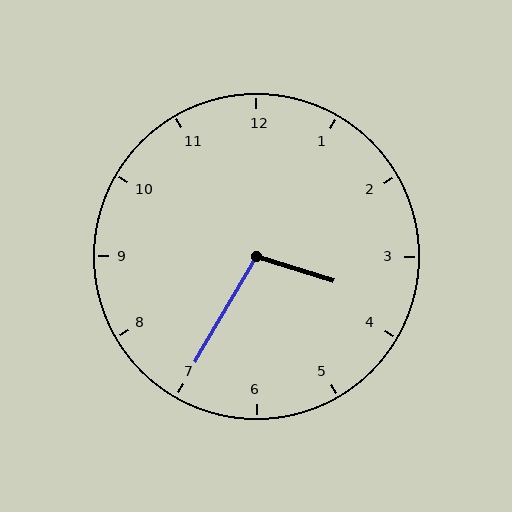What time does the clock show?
3:35.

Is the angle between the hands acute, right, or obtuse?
It is obtuse.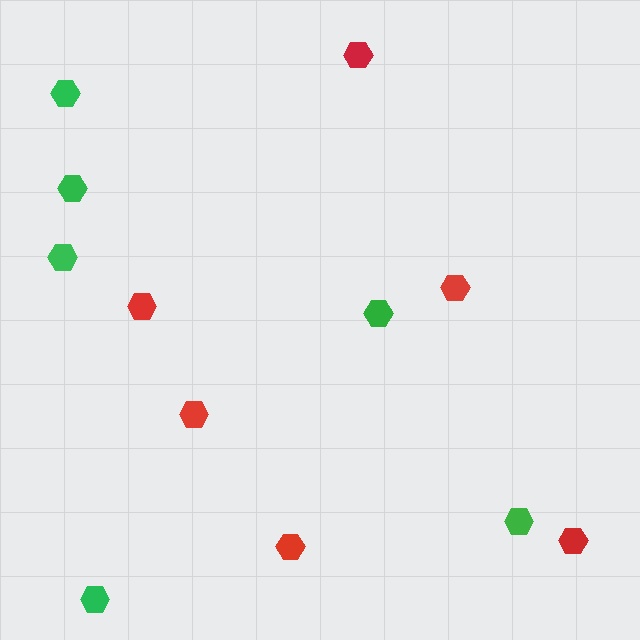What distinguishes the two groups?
There are 2 groups: one group of green hexagons (6) and one group of red hexagons (6).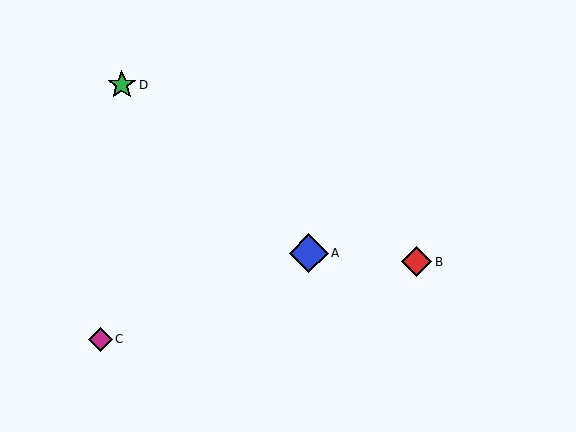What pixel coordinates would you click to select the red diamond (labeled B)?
Click at (416, 262) to select the red diamond B.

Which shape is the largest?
The blue diamond (labeled A) is the largest.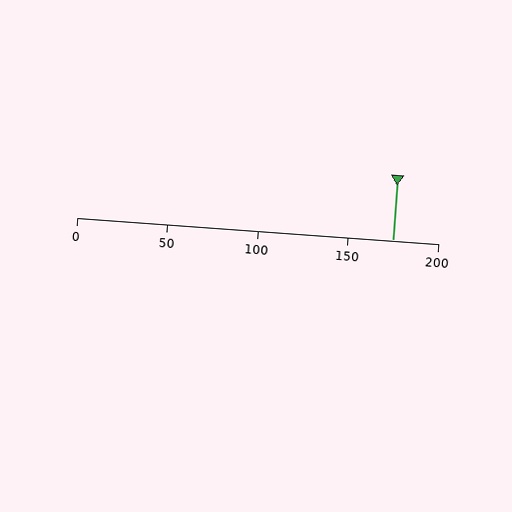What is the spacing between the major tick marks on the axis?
The major ticks are spaced 50 apart.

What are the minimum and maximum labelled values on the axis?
The axis runs from 0 to 200.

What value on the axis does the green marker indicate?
The marker indicates approximately 175.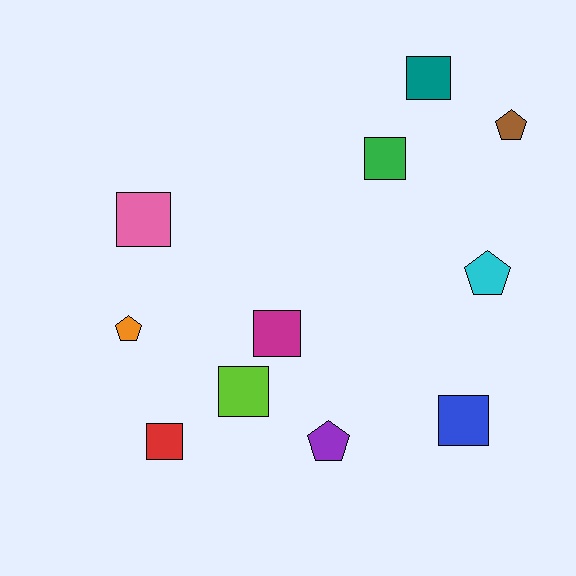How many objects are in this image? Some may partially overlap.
There are 11 objects.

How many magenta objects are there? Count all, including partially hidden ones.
There is 1 magenta object.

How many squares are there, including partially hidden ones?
There are 7 squares.